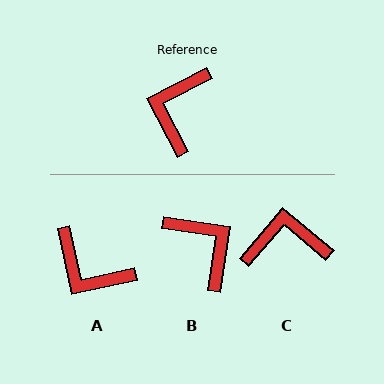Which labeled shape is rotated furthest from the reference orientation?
B, about 126 degrees away.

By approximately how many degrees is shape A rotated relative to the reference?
Approximately 75 degrees counter-clockwise.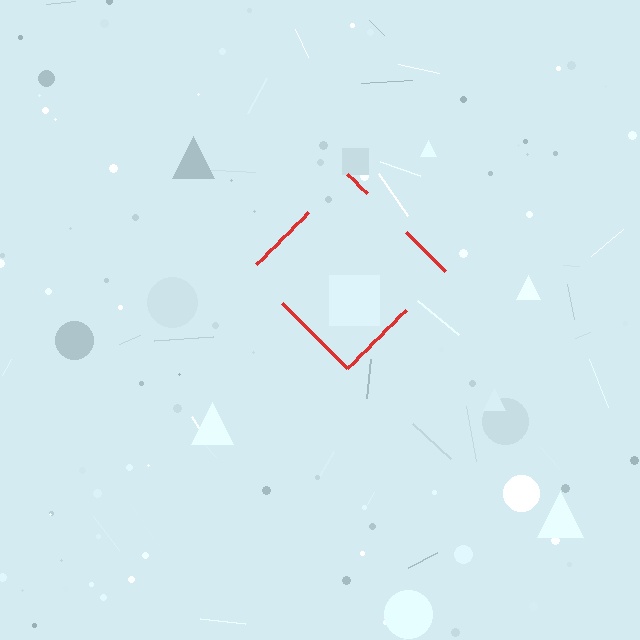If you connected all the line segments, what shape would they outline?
They would outline a diamond.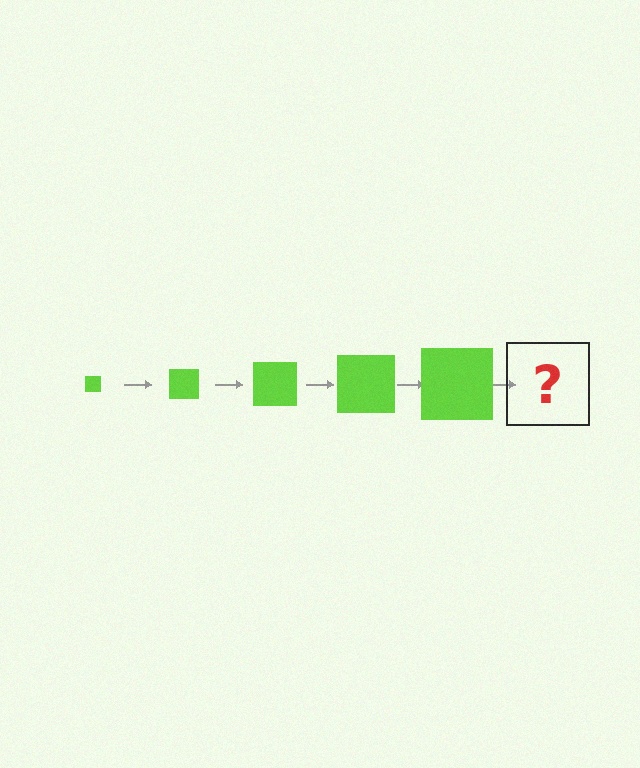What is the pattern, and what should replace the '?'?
The pattern is that the square gets progressively larger each step. The '?' should be a lime square, larger than the previous one.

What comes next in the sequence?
The next element should be a lime square, larger than the previous one.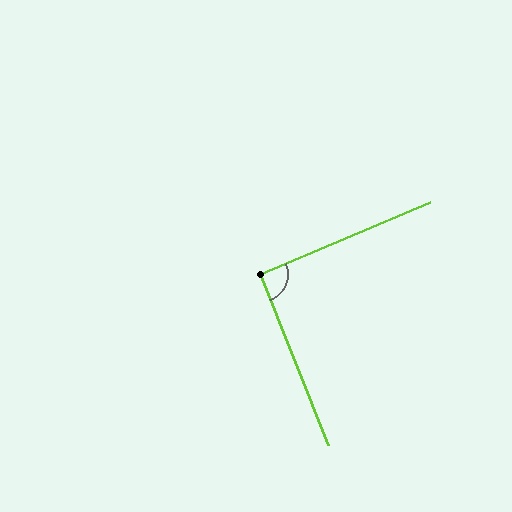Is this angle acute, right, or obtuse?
It is approximately a right angle.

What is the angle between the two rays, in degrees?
Approximately 91 degrees.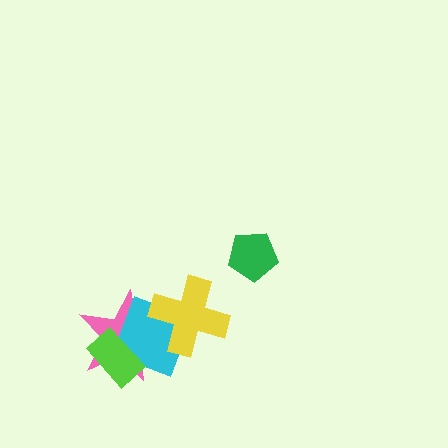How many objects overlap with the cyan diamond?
3 objects overlap with the cyan diamond.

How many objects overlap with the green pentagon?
0 objects overlap with the green pentagon.